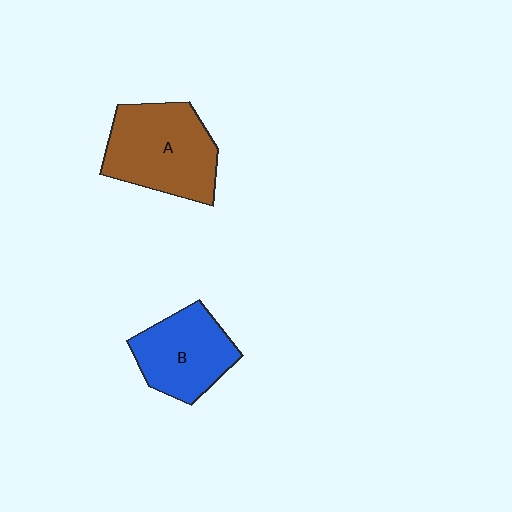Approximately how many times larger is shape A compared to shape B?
Approximately 1.3 times.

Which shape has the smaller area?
Shape B (blue).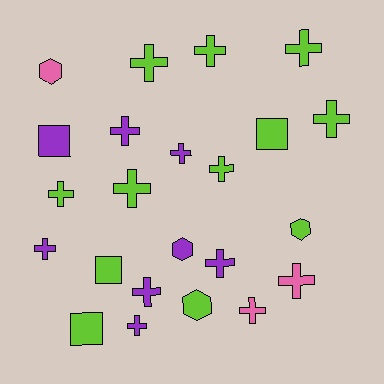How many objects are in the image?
There are 23 objects.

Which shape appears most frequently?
Cross, with 15 objects.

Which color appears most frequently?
Lime, with 12 objects.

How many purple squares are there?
There is 1 purple square.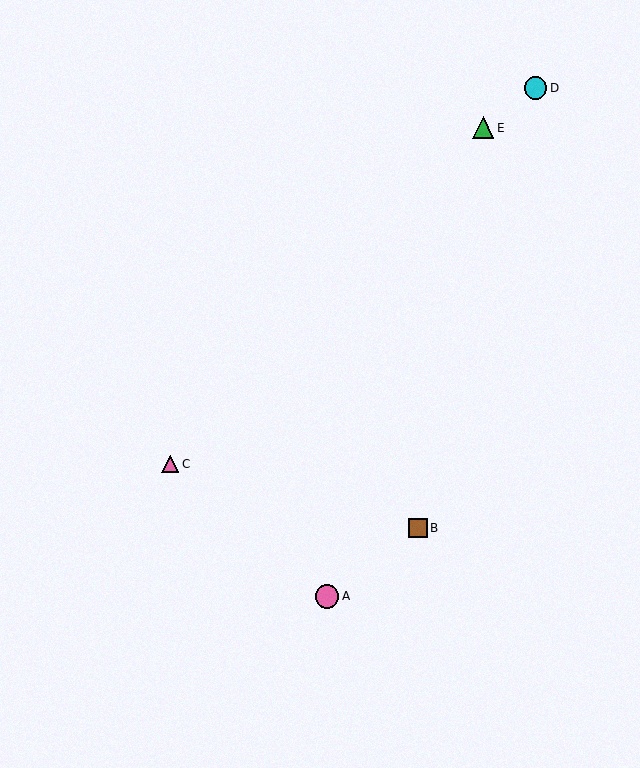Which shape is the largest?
The pink circle (labeled A) is the largest.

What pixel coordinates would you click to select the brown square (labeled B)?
Click at (418, 528) to select the brown square B.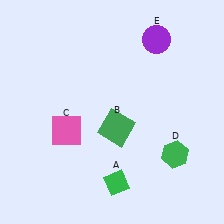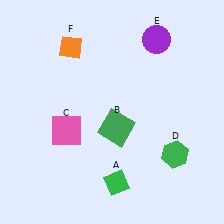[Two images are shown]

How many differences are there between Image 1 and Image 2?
There is 1 difference between the two images.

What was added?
An orange diamond (F) was added in Image 2.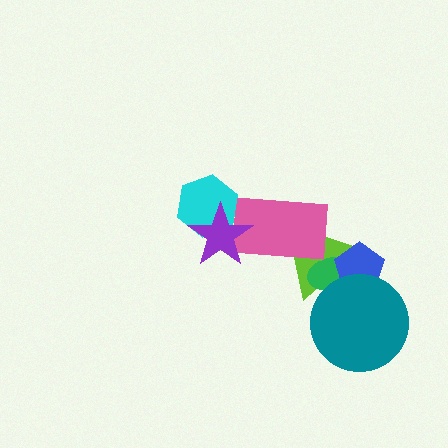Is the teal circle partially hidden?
No, no other shape covers it.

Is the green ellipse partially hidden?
Yes, it is partially covered by another shape.